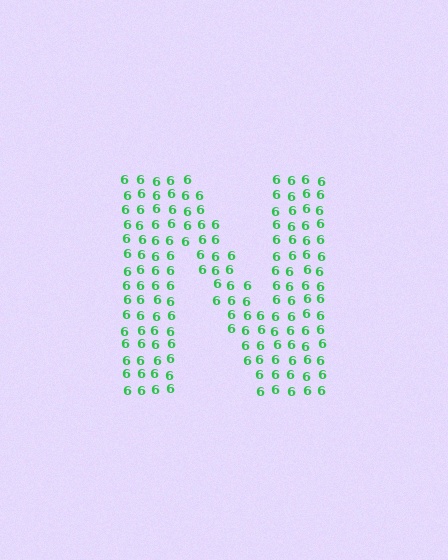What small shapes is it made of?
It is made of small digit 6's.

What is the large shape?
The large shape is the letter N.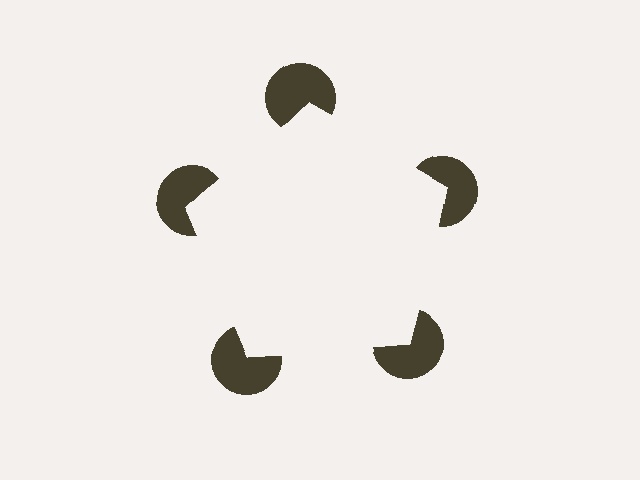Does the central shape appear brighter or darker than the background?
It typically appears slightly brighter than the background, even though no actual brightness change is drawn.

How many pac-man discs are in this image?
There are 5 — one at each vertex of the illusory pentagon.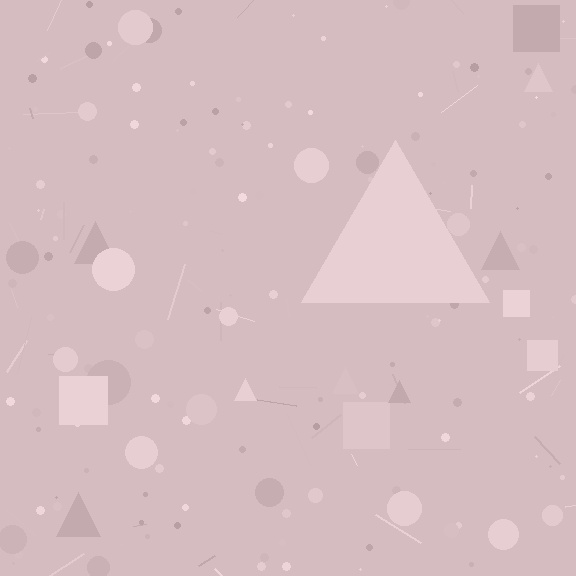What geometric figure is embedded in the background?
A triangle is embedded in the background.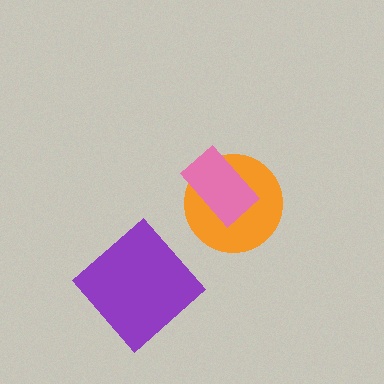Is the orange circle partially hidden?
Yes, it is partially covered by another shape.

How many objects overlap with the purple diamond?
0 objects overlap with the purple diamond.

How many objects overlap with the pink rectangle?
1 object overlaps with the pink rectangle.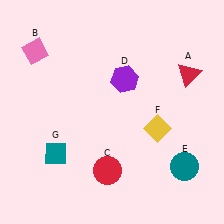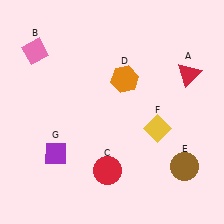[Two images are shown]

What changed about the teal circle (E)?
In Image 1, E is teal. In Image 2, it changed to brown.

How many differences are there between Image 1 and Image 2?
There are 3 differences between the two images.